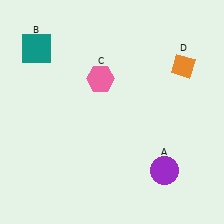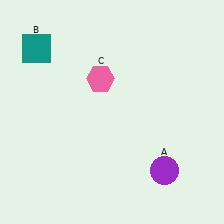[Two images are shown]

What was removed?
The orange diamond (D) was removed in Image 2.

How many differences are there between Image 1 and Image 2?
There is 1 difference between the two images.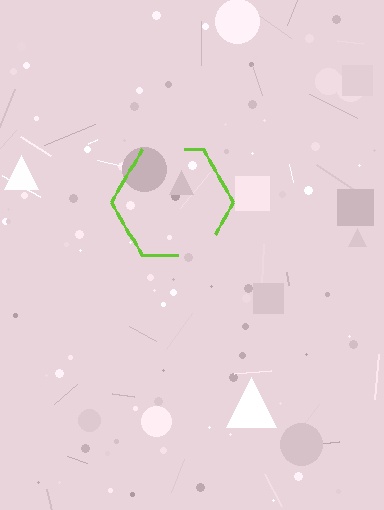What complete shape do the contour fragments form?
The contour fragments form a hexagon.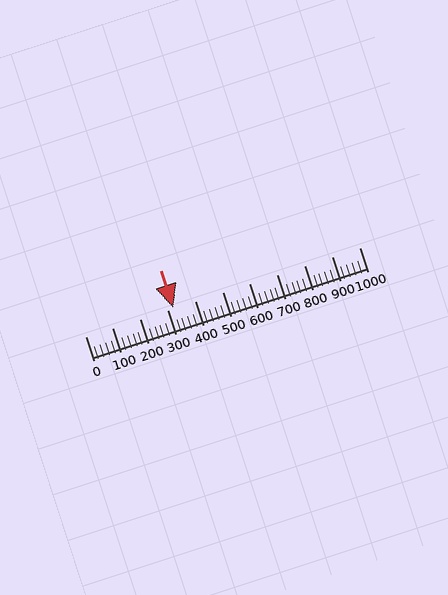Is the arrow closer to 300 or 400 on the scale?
The arrow is closer to 300.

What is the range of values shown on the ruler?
The ruler shows values from 0 to 1000.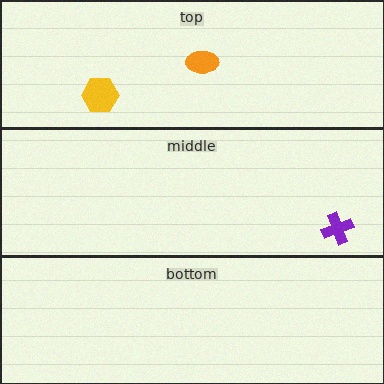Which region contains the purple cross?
The middle region.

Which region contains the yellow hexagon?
The top region.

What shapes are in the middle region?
The purple cross.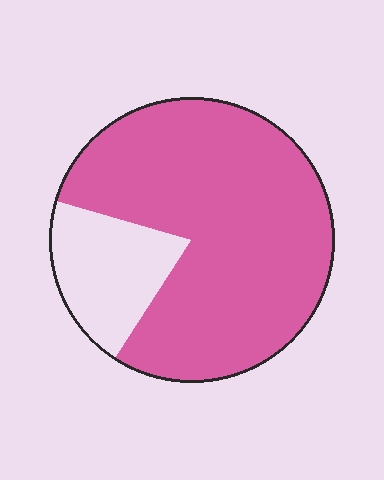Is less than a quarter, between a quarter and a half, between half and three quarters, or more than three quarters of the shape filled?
More than three quarters.